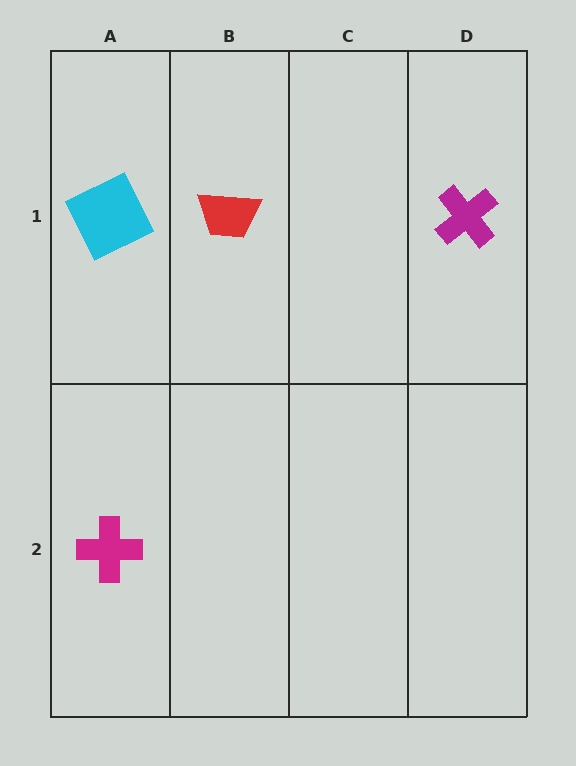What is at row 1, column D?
A magenta cross.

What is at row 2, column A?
A magenta cross.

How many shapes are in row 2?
1 shape.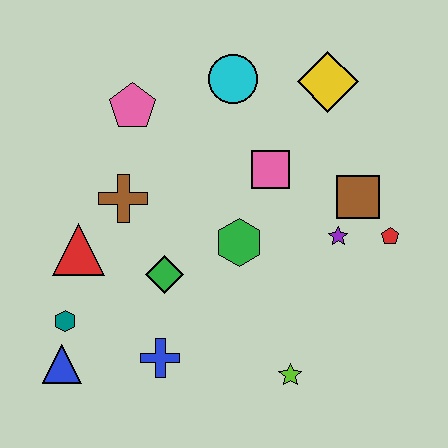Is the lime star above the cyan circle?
No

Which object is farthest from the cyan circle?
The blue triangle is farthest from the cyan circle.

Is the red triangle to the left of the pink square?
Yes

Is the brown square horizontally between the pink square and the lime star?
No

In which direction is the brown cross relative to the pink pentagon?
The brown cross is below the pink pentagon.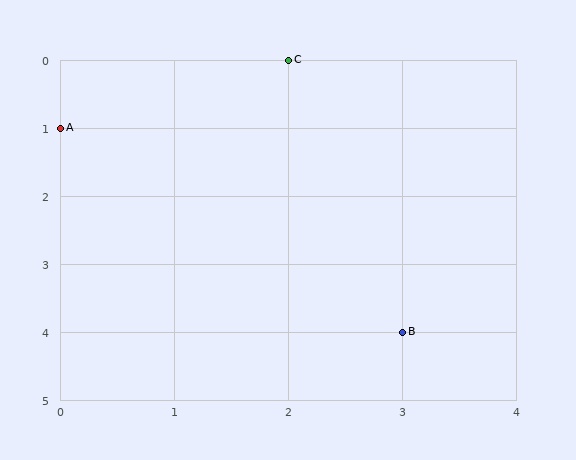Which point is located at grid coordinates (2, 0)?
Point C is at (2, 0).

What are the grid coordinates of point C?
Point C is at grid coordinates (2, 0).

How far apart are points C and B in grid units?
Points C and B are 1 column and 4 rows apart (about 4.1 grid units diagonally).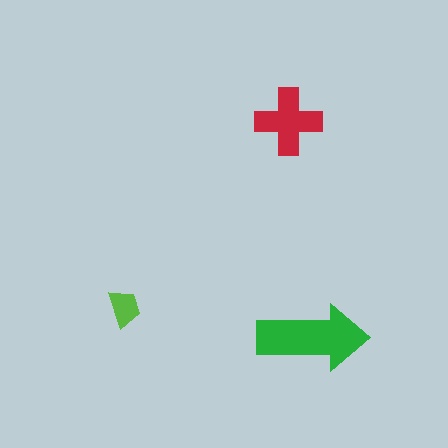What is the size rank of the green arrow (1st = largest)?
1st.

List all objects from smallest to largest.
The lime trapezoid, the red cross, the green arrow.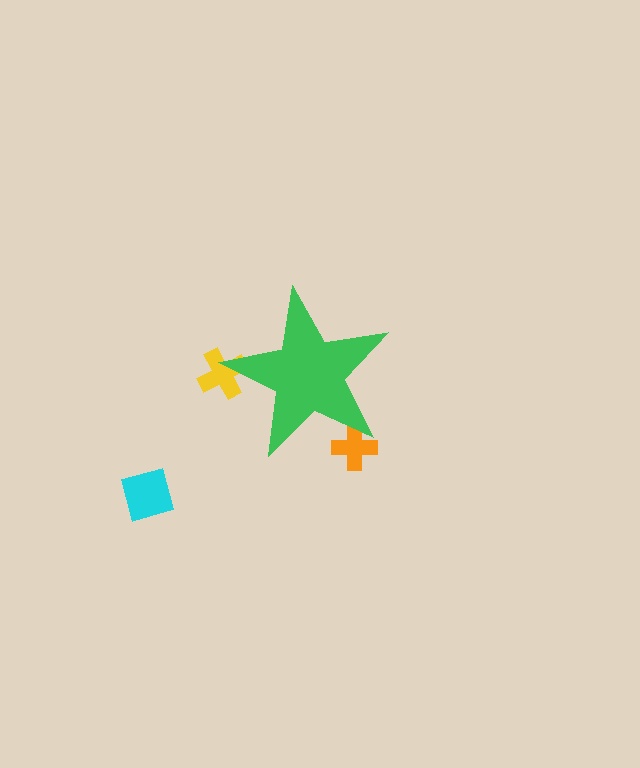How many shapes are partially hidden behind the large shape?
2 shapes are partially hidden.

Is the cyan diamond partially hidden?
No, the cyan diamond is fully visible.